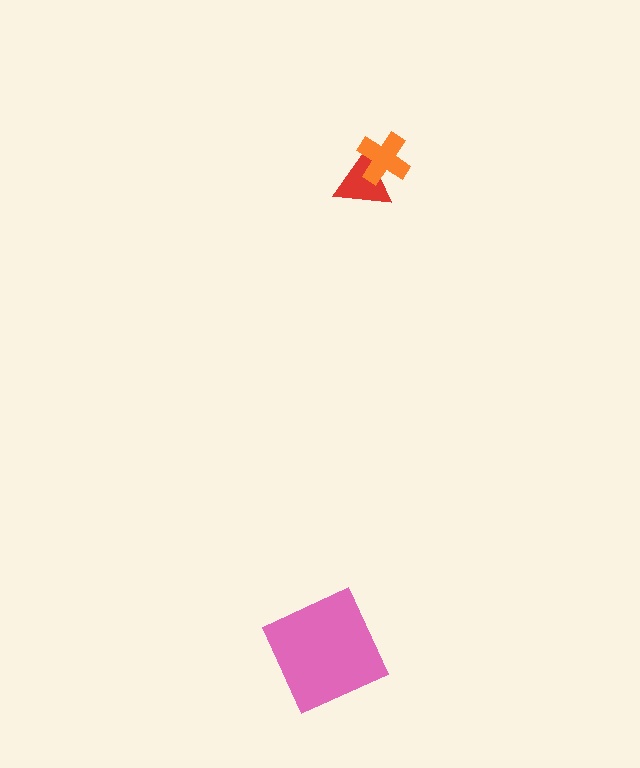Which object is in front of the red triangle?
The orange cross is in front of the red triangle.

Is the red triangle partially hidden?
Yes, it is partially covered by another shape.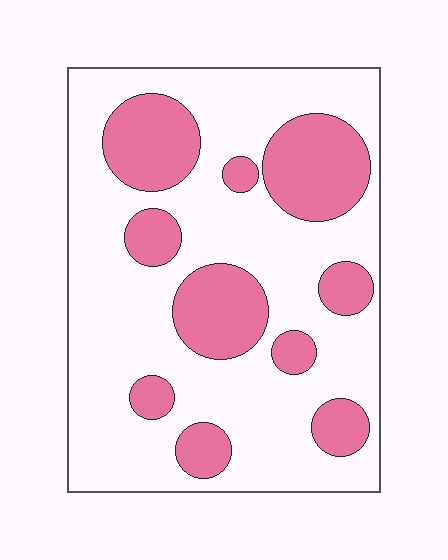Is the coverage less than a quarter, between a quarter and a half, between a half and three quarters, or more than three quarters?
Between a quarter and a half.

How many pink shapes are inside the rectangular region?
10.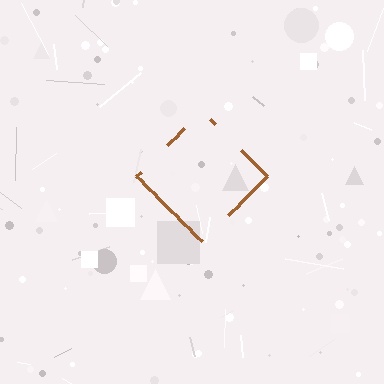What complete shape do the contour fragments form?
The contour fragments form a diamond.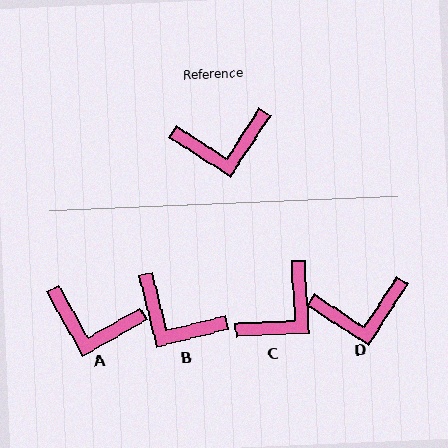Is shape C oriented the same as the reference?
No, it is off by about 36 degrees.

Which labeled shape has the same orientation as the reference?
D.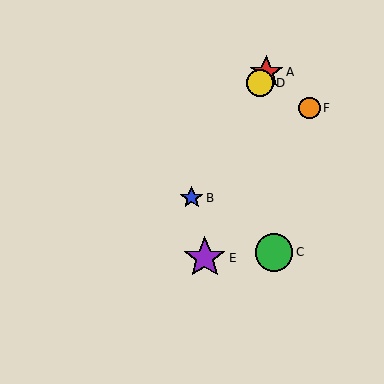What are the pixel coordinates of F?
Object F is at (310, 108).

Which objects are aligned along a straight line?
Objects A, B, D are aligned along a straight line.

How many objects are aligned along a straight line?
3 objects (A, B, D) are aligned along a straight line.